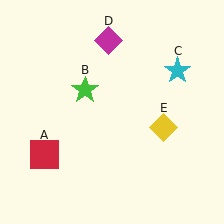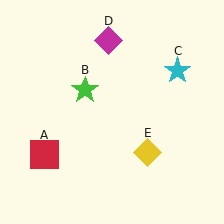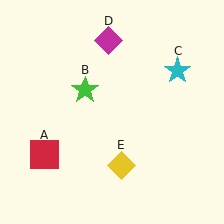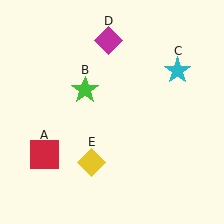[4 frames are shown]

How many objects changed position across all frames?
1 object changed position: yellow diamond (object E).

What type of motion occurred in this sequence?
The yellow diamond (object E) rotated clockwise around the center of the scene.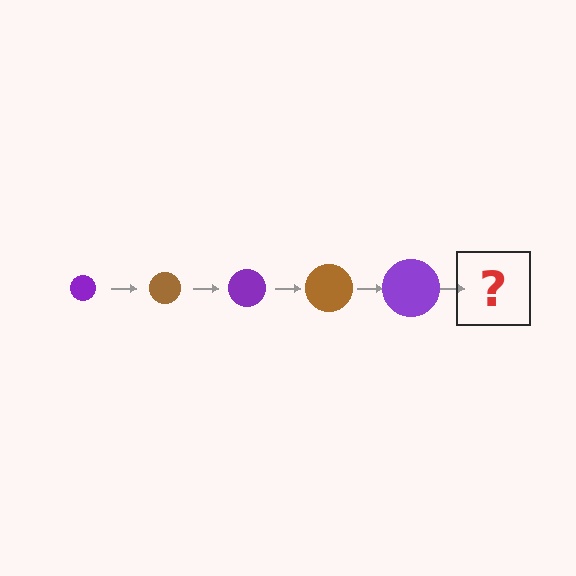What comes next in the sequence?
The next element should be a brown circle, larger than the previous one.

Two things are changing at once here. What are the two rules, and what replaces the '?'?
The two rules are that the circle grows larger each step and the color cycles through purple and brown. The '?' should be a brown circle, larger than the previous one.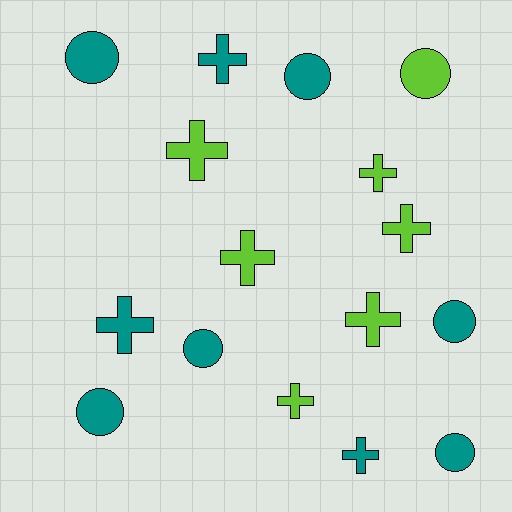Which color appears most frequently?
Teal, with 9 objects.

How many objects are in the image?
There are 16 objects.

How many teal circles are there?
There are 6 teal circles.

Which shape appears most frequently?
Cross, with 9 objects.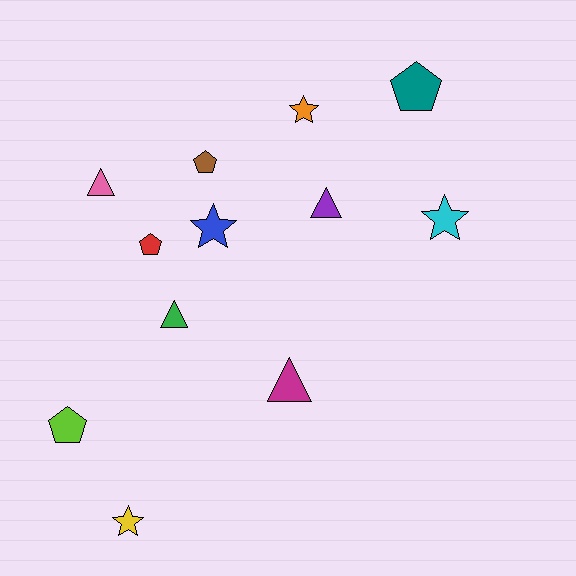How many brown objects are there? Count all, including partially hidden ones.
There is 1 brown object.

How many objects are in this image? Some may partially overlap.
There are 12 objects.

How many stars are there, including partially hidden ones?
There are 4 stars.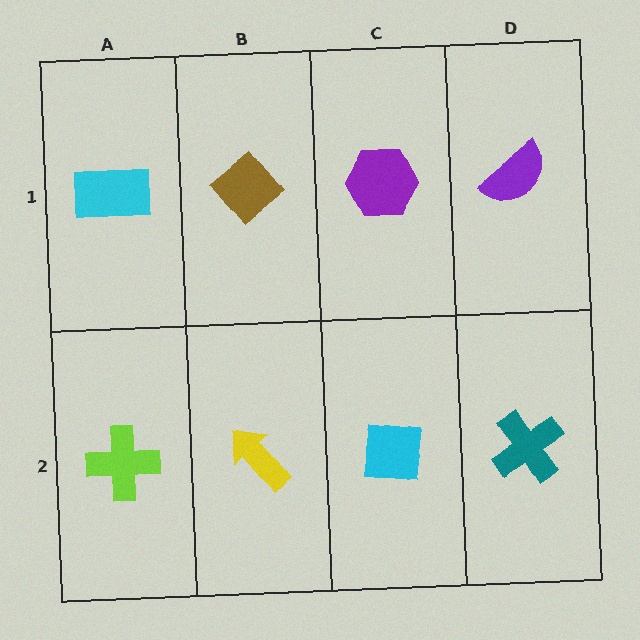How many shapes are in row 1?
4 shapes.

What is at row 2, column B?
A yellow arrow.